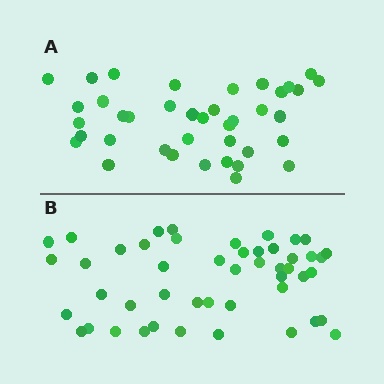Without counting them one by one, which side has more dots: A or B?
Region B (the bottom region) has more dots.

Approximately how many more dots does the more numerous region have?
Region B has roughly 8 or so more dots than region A.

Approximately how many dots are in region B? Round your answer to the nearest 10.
About 50 dots. (The exact count is 48, which rounds to 50.)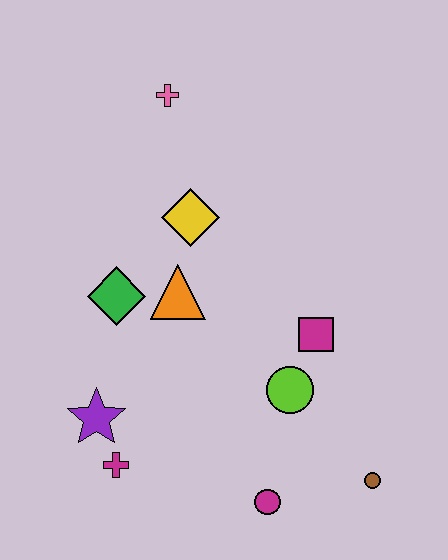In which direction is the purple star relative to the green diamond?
The purple star is below the green diamond.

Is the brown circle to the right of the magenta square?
Yes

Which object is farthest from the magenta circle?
The pink cross is farthest from the magenta circle.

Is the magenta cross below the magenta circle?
No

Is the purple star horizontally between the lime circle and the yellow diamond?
No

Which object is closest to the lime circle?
The magenta square is closest to the lime circle.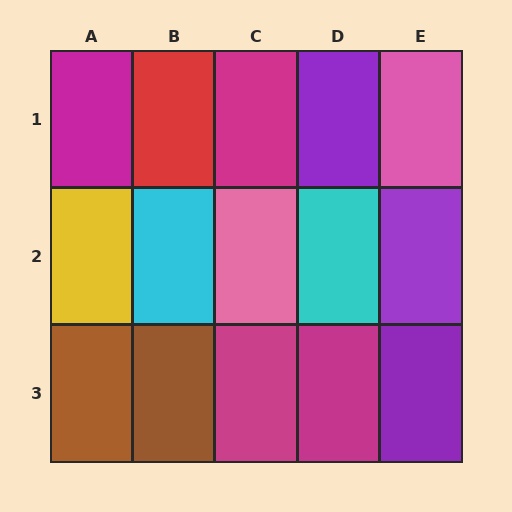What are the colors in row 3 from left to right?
Brown, brown, magenta, magenta, purple.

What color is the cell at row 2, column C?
Pink.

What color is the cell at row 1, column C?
Magenta.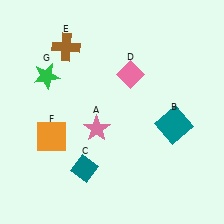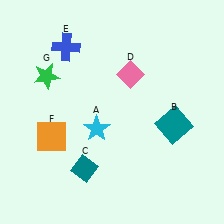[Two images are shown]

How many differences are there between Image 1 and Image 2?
There are 2 differences between the two images.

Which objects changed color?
A changed from pink to cyan. E changed from brown to blue.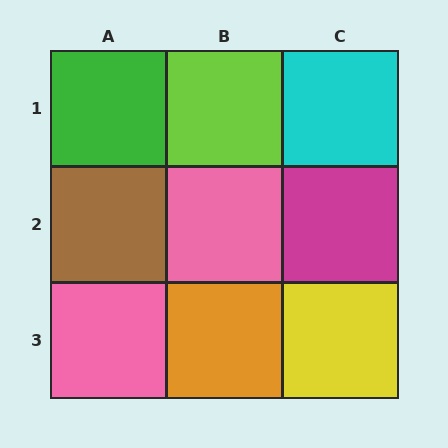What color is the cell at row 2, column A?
Brown.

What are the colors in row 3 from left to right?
Pink, orange, yellow.